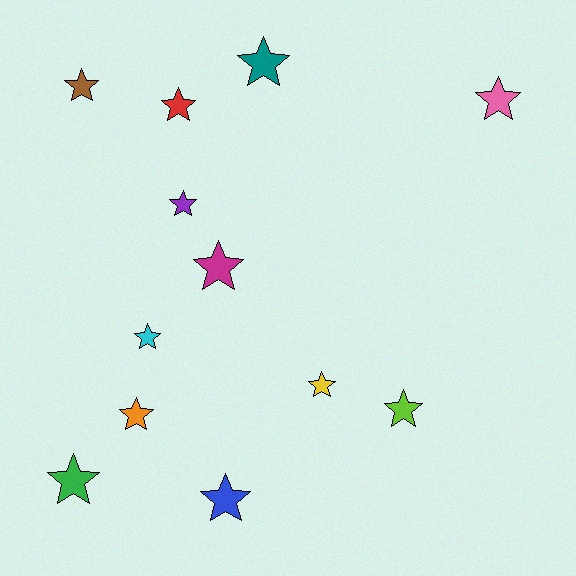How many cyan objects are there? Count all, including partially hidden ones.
There is 1 cyan object.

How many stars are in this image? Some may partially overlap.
There are 12 stars.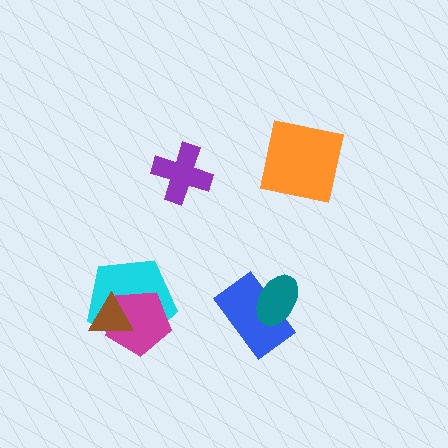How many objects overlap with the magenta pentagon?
2 objects overlap with the magenta pentagon.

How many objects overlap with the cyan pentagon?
2 objects overlap with the cyan pentagon.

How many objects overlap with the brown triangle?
2 objects overlap with the brown triangle.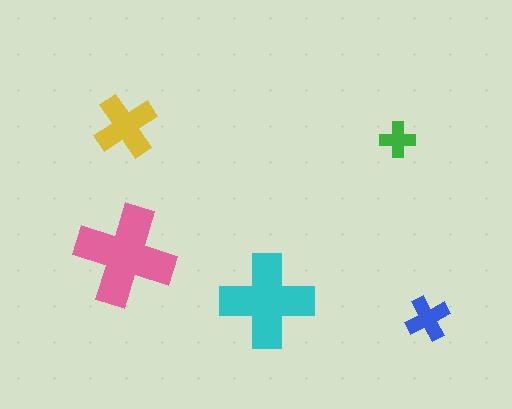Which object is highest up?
The yellow cross is topmost.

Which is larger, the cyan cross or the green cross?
The cyan one.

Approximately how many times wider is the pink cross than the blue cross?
About 2 times wider.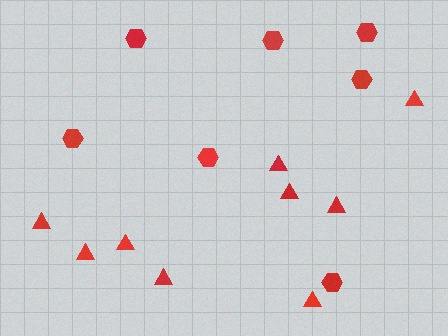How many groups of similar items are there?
There are 2 groups: one group of triangles (9) and one group of hexagons (7).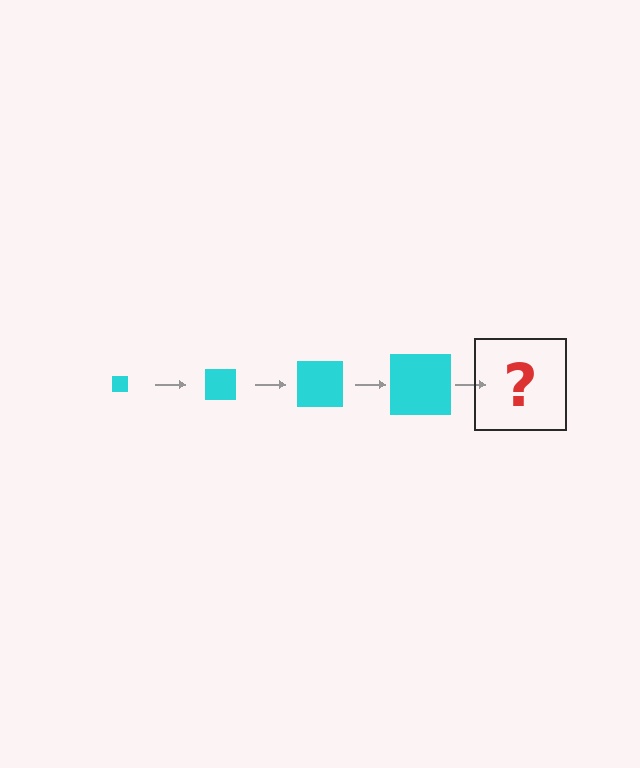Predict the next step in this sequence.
The next step is a cyan square, larger than the previous one.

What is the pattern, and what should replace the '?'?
The pattern is that the square gets progressively larger each step. The '?' should be a cyan square, larger than the previous one.